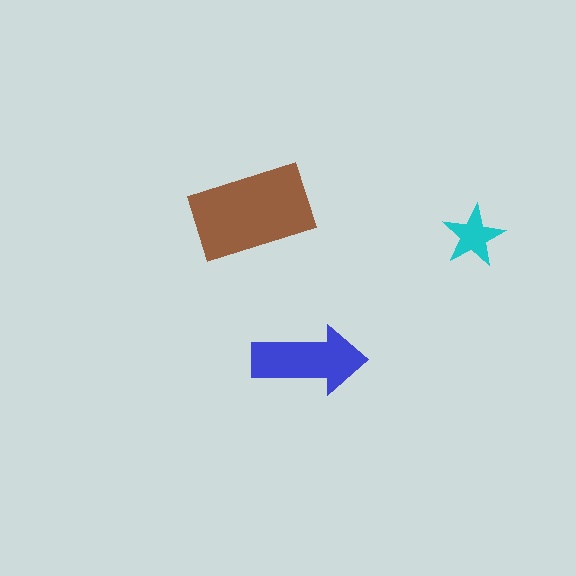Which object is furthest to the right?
The cyan star is rightmost.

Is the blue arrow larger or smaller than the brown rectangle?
Smaller.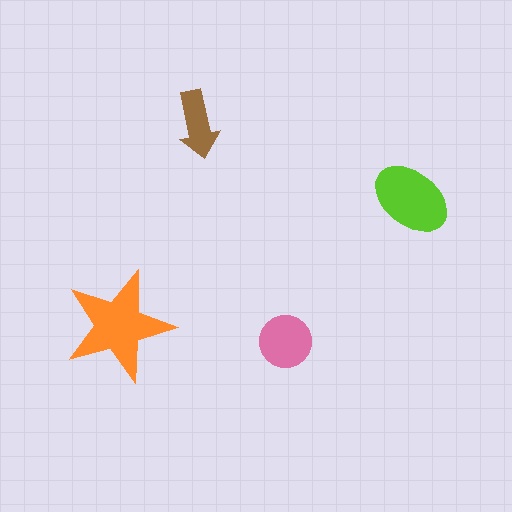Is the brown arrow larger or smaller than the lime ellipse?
Smaller.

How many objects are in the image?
There are 4 objects in the image.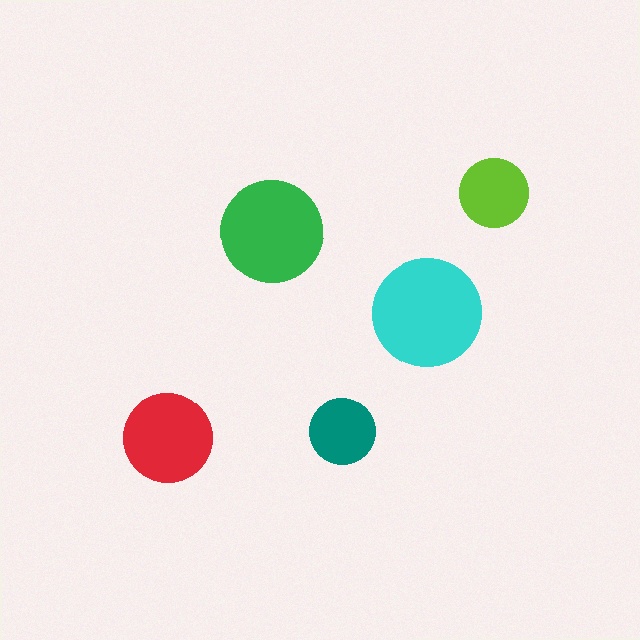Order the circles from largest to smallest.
the cyan one, the green one, the red one, the lime one, the teal one.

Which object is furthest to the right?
The lime circle is rightmost.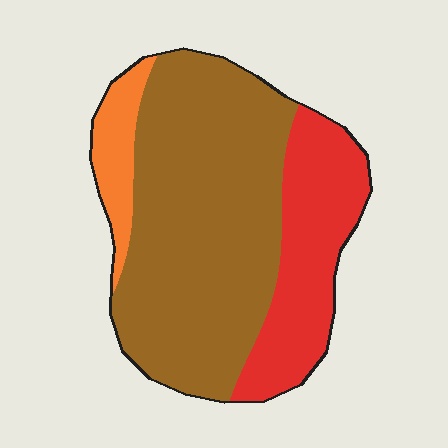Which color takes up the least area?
Orange, at roughly 10%.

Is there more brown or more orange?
Brown.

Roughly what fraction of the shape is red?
Red covers 27% of the shape.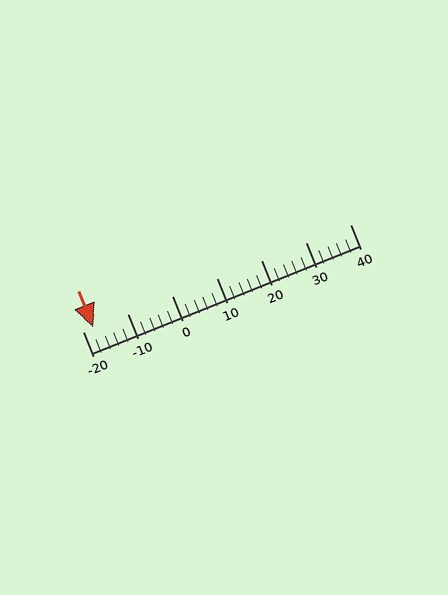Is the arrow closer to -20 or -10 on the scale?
The arrow is closer to -20.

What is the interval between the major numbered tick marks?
The major tick marks are spaced 10 units apart.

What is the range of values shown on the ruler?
The ruler shows values from -20 to 40.